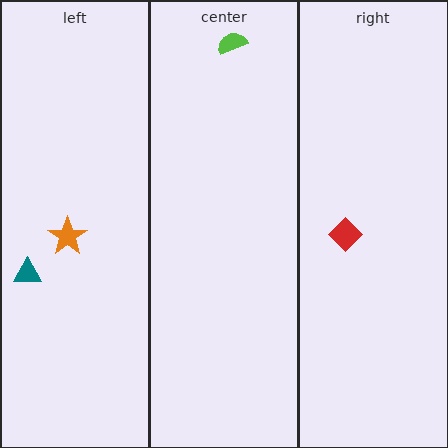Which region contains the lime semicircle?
The center region.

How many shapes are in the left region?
2.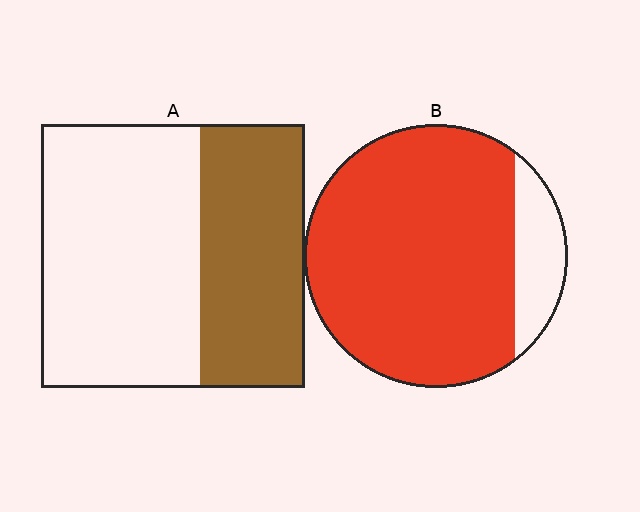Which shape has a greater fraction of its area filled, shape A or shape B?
Shape B.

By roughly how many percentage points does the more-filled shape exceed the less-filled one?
By roughly 45 percentage points (B over A).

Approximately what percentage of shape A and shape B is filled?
A is approximately 40% and B is approximately 85%.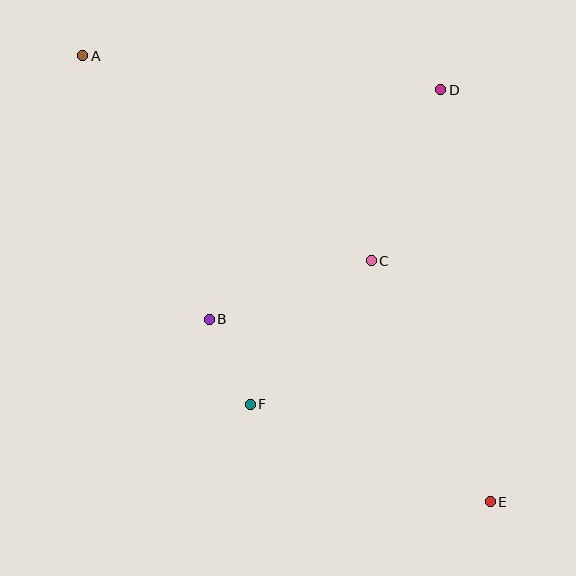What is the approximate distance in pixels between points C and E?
The distance between C and E is approximately 269 pixels.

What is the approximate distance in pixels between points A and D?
The distance between A and D is approximately 360 pixels.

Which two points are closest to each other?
Points B and F are closest to each other.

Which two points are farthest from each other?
Points A and E are farthest from each other.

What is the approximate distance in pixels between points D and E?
The distance between D and E is approximately 415 pixels.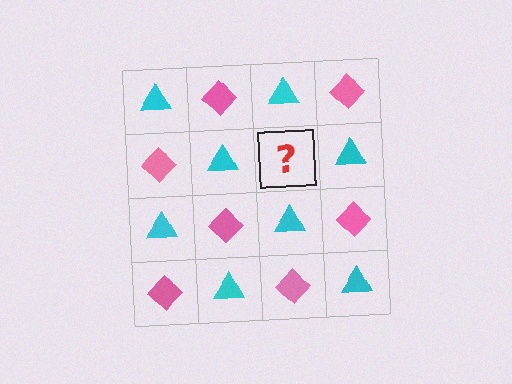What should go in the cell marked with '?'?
The missing cell should contain a pink diamond.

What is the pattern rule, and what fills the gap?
The rule is that it alternates cyan triangle and pink diamond in a checkerboard pattern. The gap should be filled with a pink diamond.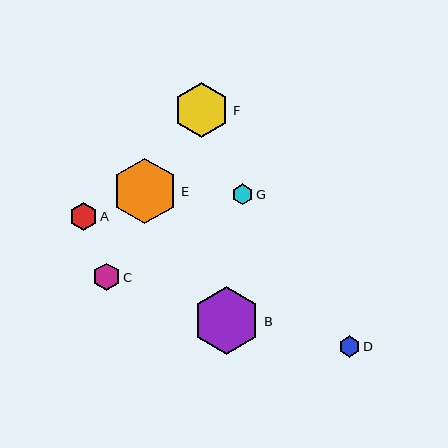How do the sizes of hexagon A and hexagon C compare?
Hexagon A and hexagon C are approximately the same size.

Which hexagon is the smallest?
Hexagon G is the smallest with a size of approximately 20 pixels.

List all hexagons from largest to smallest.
From largest to smallest: B, E, F, A, C, D, G.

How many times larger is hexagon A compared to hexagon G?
Hexagon A is approximately 1.3 times the size of hexagon G.